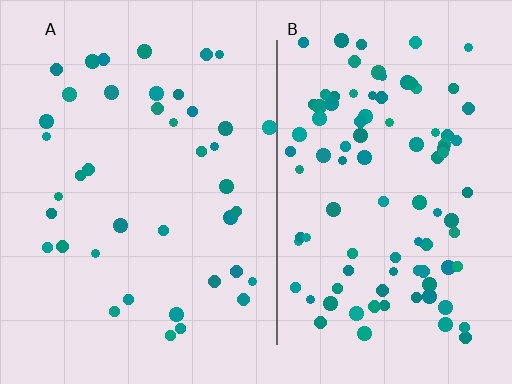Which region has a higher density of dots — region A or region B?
B (the right).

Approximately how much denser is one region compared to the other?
Approximately 2.4× — region B over region A.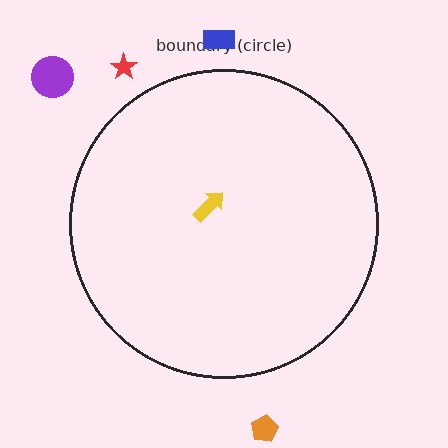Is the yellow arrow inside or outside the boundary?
Inside.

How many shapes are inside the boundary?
1 inside, 4 outside.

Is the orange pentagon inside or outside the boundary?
Outside.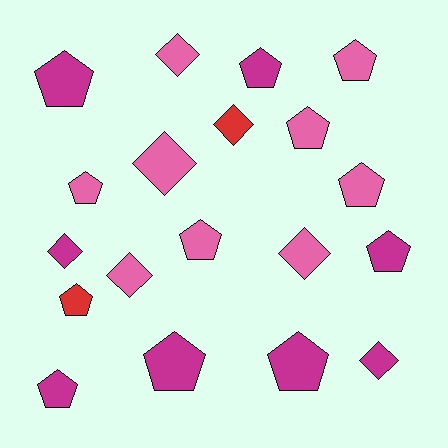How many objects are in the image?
There are 19 objects.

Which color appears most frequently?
Pink, with 9 objects.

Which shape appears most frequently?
Pentagon, with 12 objects.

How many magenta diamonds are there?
There are 2 magenta diamonds.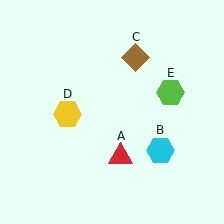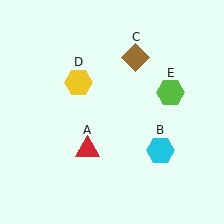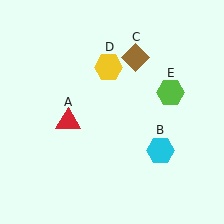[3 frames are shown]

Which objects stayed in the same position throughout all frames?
Cyan hexagon (object B) and brown diamond (object C) and lime hexagon (object E) remained stationary.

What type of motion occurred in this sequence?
The red triangle (object A), yellow hexagon (object D) rotated clockwise around the center of the scene.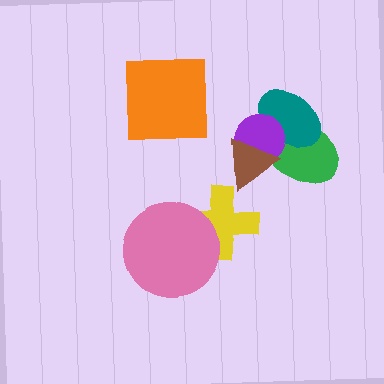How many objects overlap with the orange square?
0 objects overlap with the orange square.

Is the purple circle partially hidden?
Yes, it is partially covered by another shape.